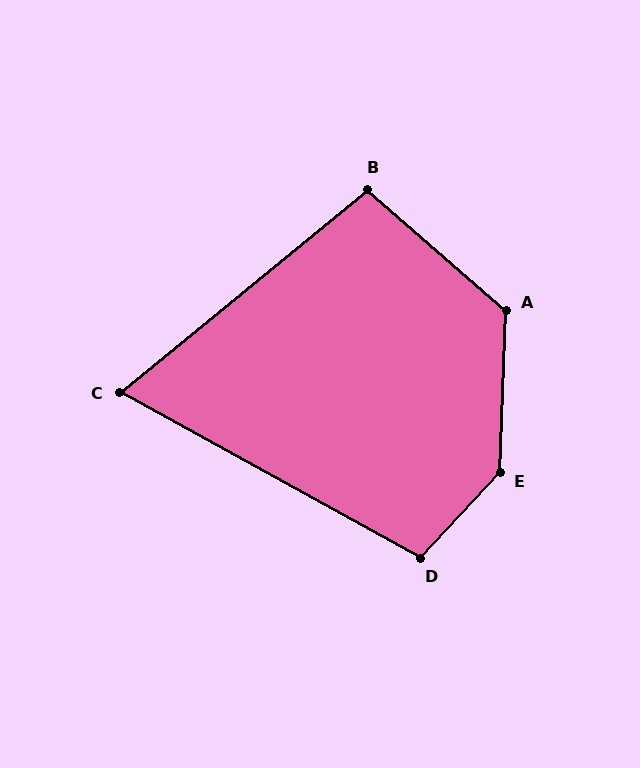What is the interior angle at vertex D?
Approximately 104 degrees (obtuse).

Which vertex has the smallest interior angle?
C, at approximately 68 degrees.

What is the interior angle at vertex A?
Approximately 129 degrees (obtuse).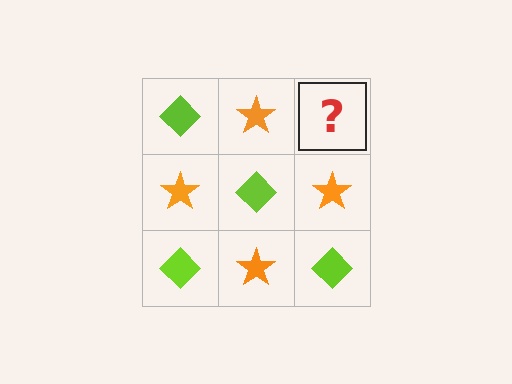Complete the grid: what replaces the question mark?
The question mark should be replaced with a lime diamond.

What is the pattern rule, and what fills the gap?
The rule is that it alternates lime diamond and orange star in a checkerboard pattern. The gap should be filled with a lime diamond.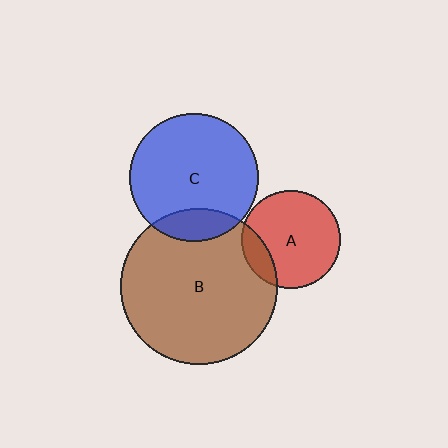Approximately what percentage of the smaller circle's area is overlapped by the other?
Approximately 15%.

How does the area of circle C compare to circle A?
Approximately 1.7 times.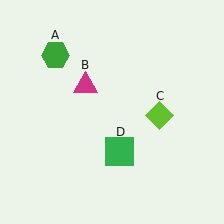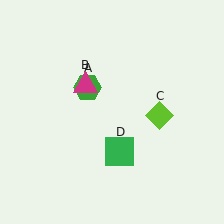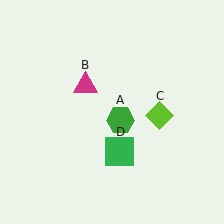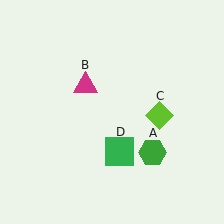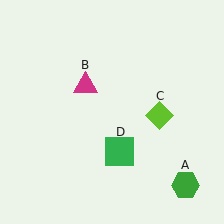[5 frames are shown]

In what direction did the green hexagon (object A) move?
The green hexagon (object A) moved down and to the right.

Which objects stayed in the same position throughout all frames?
Magenta triangle (object B) and lime diamond (object C) and green square (object D) remained stationary.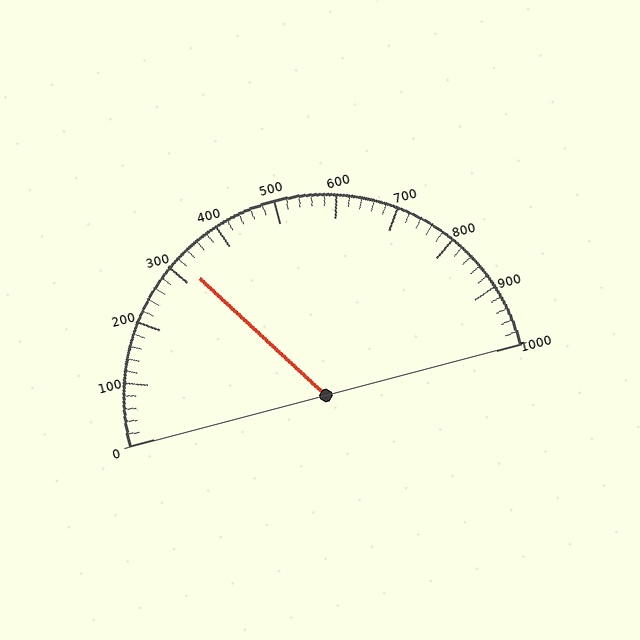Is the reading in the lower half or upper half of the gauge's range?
The reading is in the lower half of the range (0 to 1000).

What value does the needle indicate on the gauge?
The needle indicates approximately 320.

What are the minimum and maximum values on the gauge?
The gauge ranges from 0 to 1000.